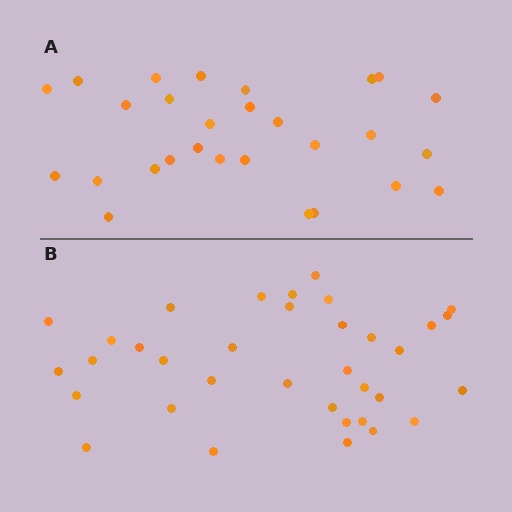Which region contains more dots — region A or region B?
Region B (the bottom region) has more dots.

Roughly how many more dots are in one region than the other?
Region B has roughly 8 or so more dots than region A.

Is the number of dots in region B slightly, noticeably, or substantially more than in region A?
Region B has noticeably more, but not dramatically so. The ratio is roughly 1.2 to 1.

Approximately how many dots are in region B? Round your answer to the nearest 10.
About 40 dots. (The exact count is 35, which rounds to 40.)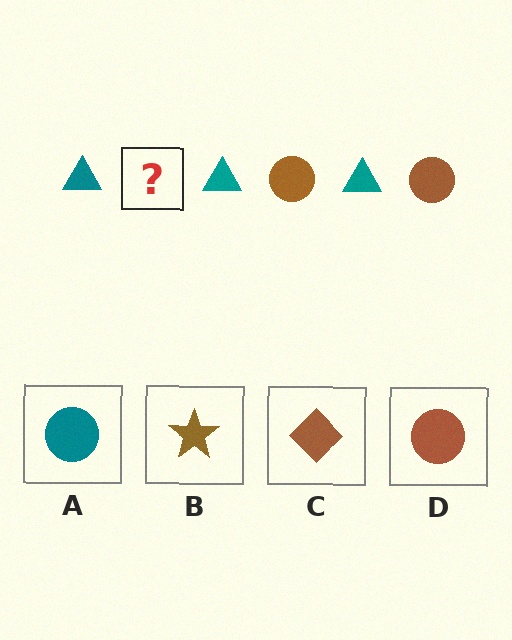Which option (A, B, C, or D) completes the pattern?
D.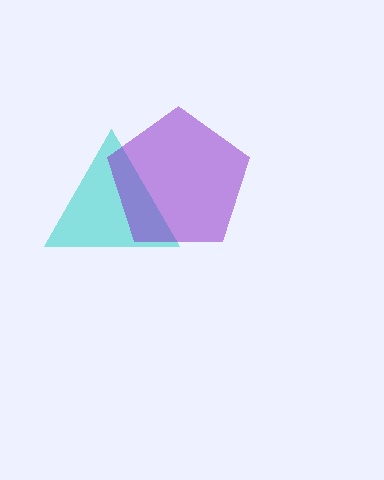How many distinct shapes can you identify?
There are 2 distinct shapes: a cyan triangle, a purple pentagon.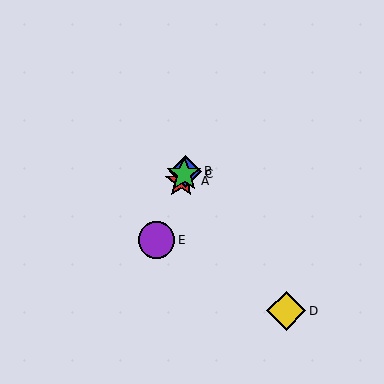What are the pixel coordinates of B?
Object B is at (185, 171).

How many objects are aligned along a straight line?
4 objects (A, B, C, E) are aligned along a straight line.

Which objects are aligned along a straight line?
Objects A, B, C, E are aligned along a straight line.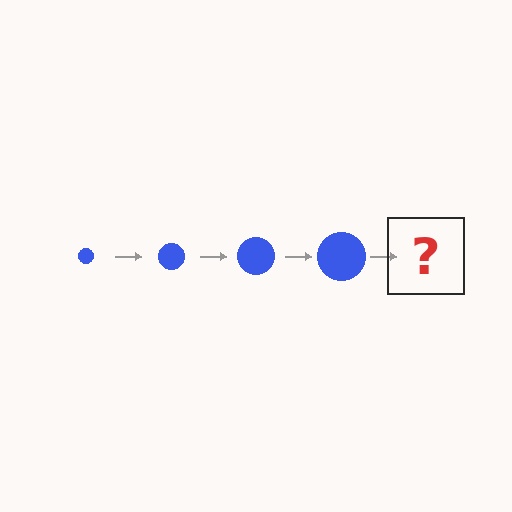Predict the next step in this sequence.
The next step is a blue circle, larger than the previous one.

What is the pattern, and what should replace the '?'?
The pattern is that the circle gets progressively larger each step. The '?' should be a blue circle, larger than the previous one.